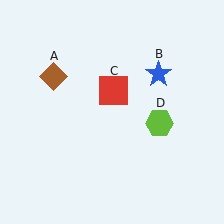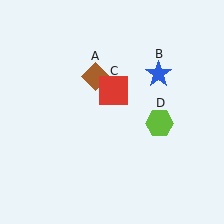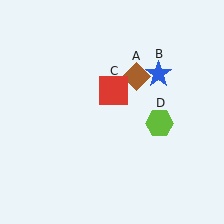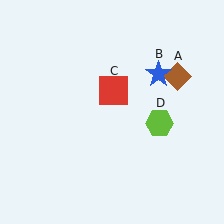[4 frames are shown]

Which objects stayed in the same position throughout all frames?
Blue star (object B) and red square (object C) and lime hexagon (object D) remained stationary.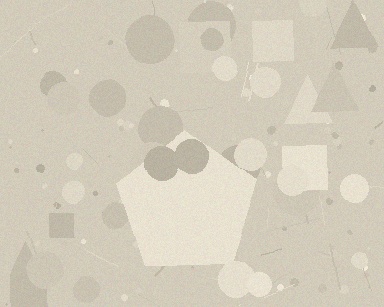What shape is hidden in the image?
A pentagon is hidden in the image.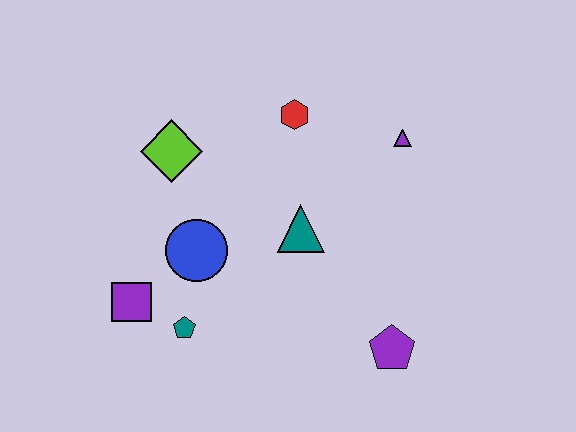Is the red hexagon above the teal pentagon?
Yes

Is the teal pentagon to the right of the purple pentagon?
No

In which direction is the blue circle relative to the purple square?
The blue circle is to the right of the purple square.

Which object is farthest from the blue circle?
The purple triangle is farthest from the blue circle.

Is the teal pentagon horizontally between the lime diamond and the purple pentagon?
Yes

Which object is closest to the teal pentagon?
The purple square is closest to the teal pentagon.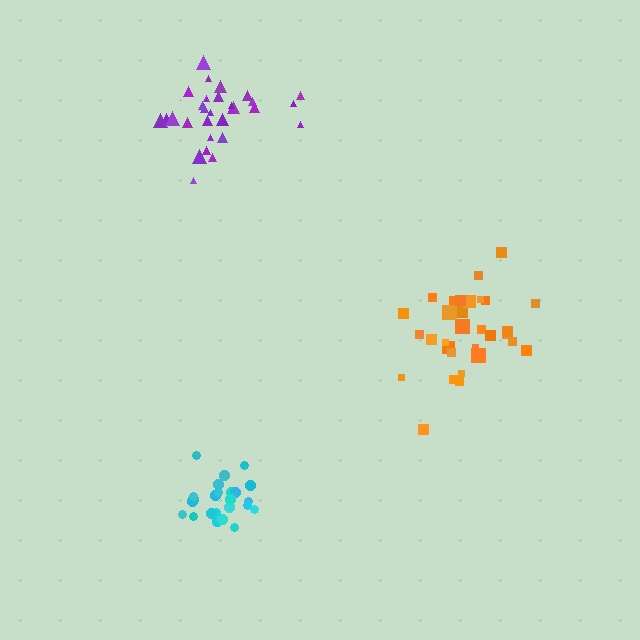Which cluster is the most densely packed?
Cyan.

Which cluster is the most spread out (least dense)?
Orange.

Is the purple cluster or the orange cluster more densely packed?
Purple.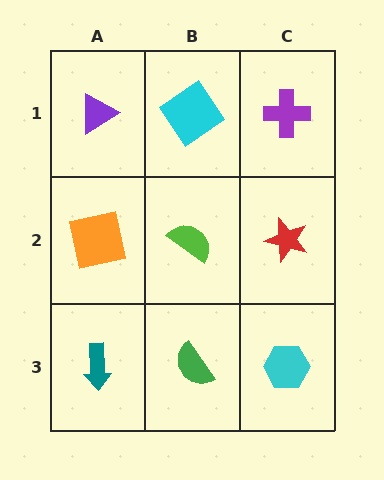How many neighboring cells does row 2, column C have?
3.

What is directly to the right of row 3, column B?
A cyan hexagon.